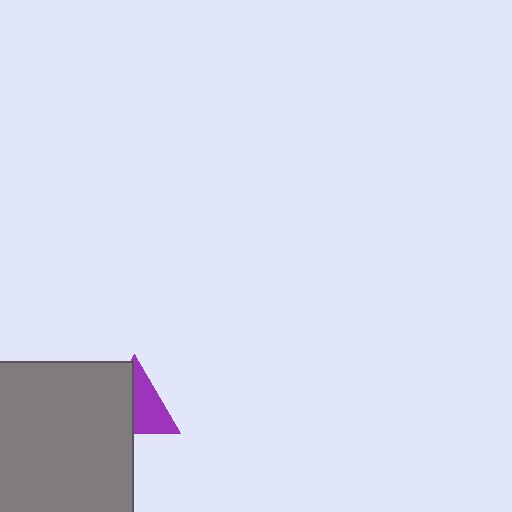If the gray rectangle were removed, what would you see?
You would see the complete purple triangle.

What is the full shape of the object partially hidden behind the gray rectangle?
The partially hidden object is a purple triangle.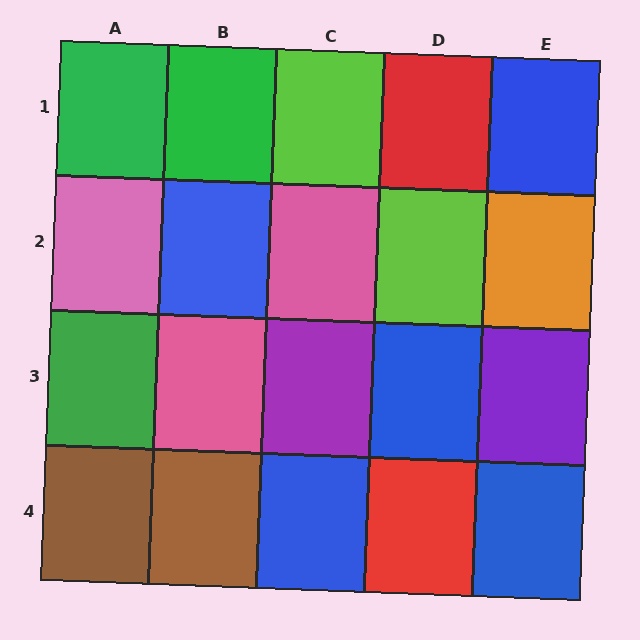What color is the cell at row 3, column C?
Purple.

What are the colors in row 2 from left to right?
Pink, blue, pink, lime, orange.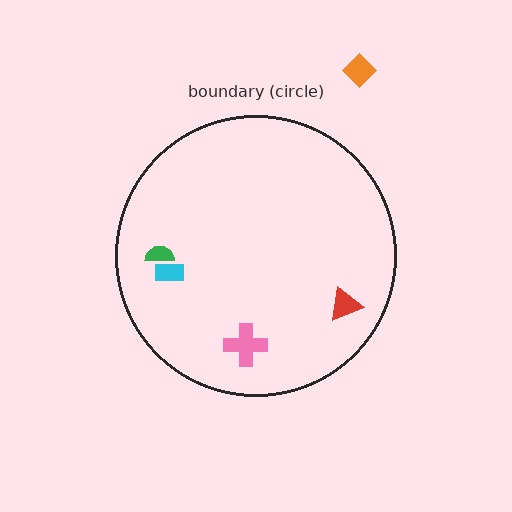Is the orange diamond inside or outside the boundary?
Outside.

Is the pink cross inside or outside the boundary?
Inside.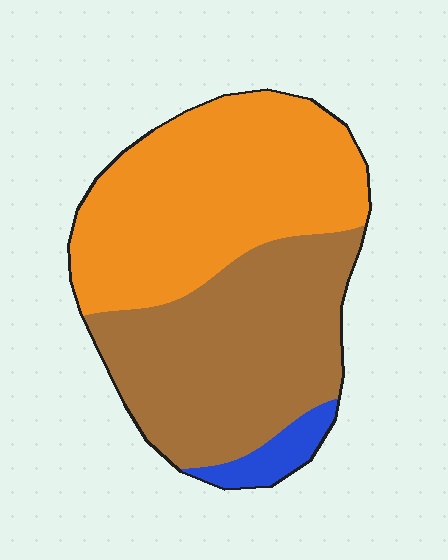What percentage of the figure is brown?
Brown covers 45% of the figure.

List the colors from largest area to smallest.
From largest to smallest: orange, brown, blue.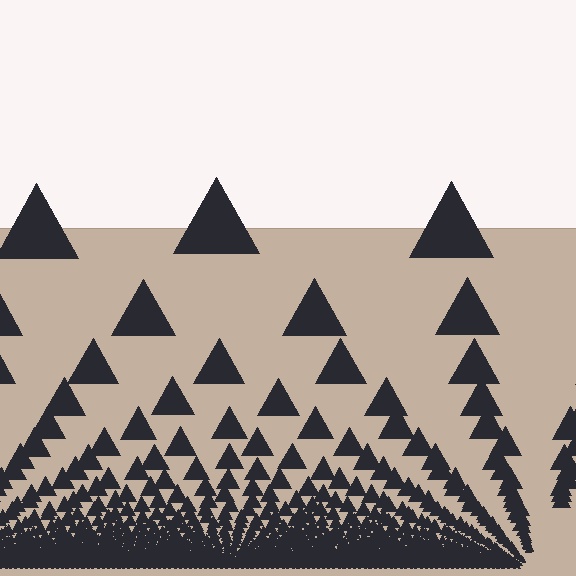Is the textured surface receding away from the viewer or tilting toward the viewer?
The surface appears to tilt toward the viewer. Texture elements get larger and sparser toward the top.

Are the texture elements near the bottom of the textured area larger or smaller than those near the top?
Smaller. The gradient is inverted — elements near the bottom are smaller and denser.